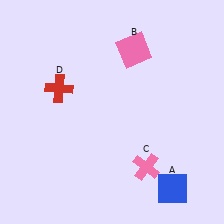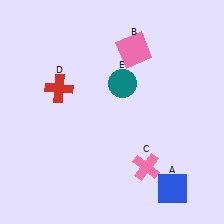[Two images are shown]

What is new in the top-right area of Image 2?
A teal circle (E) was added in the top-right area of Image 2.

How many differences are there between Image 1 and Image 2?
There is 1 difference between the two images.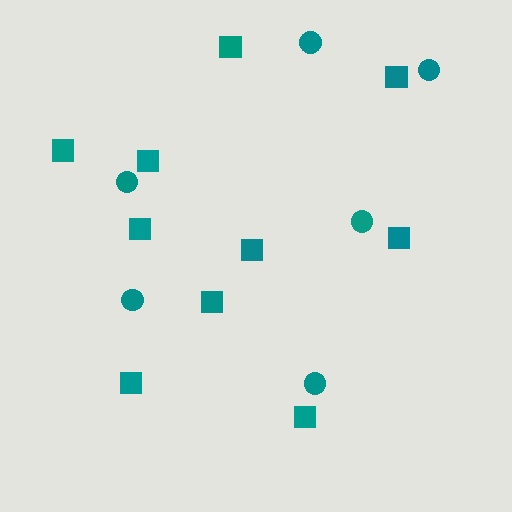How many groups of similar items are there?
There are 2 groups: one group of squares (10) and one group of circles (6).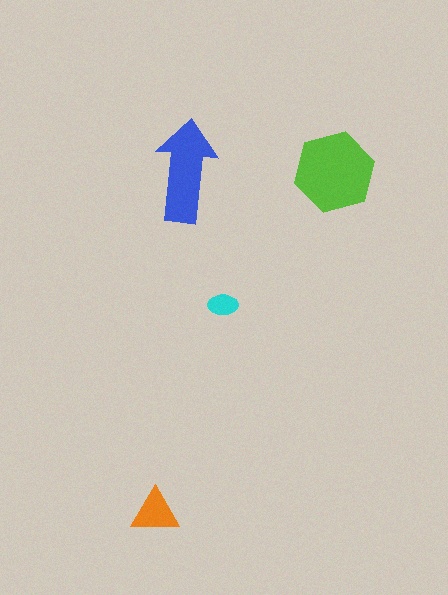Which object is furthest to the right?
The lime hexagon is rightmost.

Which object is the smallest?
The cyan ellipse.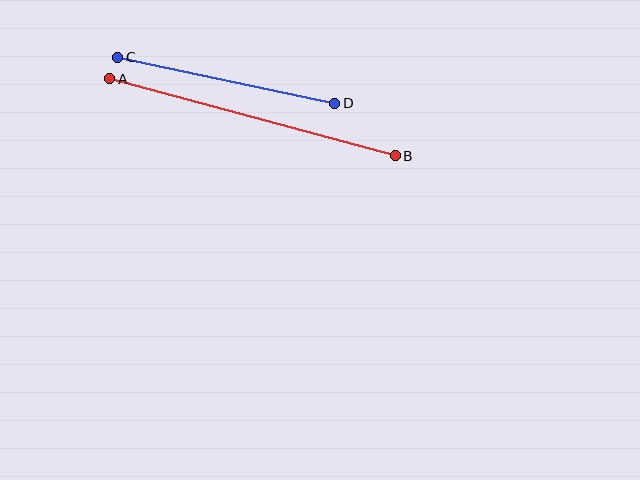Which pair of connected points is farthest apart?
Points A and B are farthest apart.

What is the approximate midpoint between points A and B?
The midpoint is at approximately (253, 117) pixels.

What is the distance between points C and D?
The distance is approximately 222 pixels.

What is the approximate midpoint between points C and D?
The midpoint is at approximately (226, 80) pixels.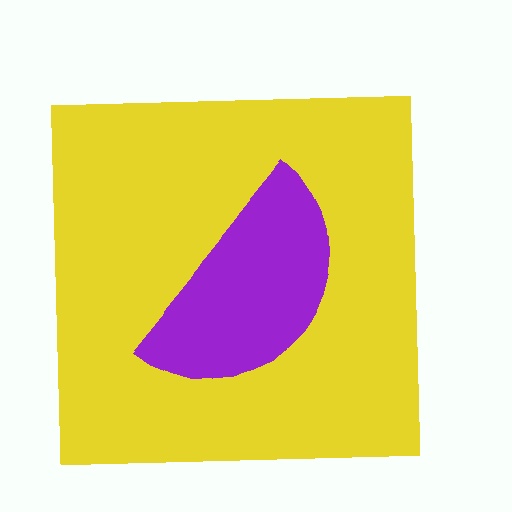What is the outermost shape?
The yellow square.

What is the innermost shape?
The purple semicircle.